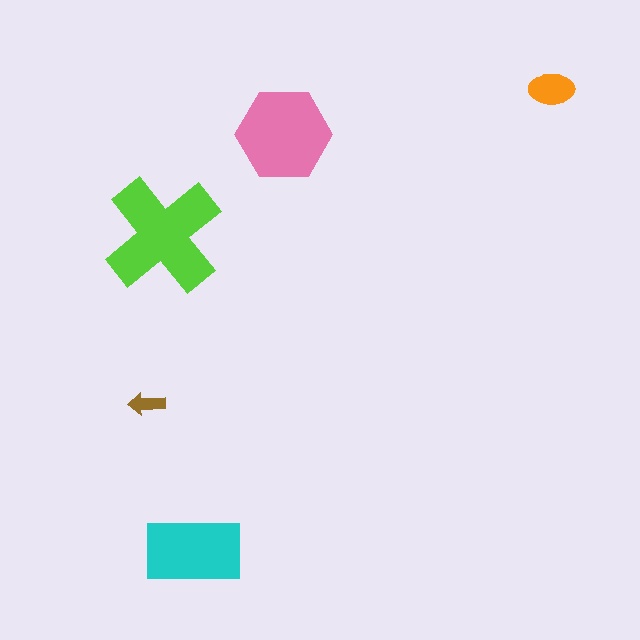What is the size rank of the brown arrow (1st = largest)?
5th.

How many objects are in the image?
There are 5 objects in the image.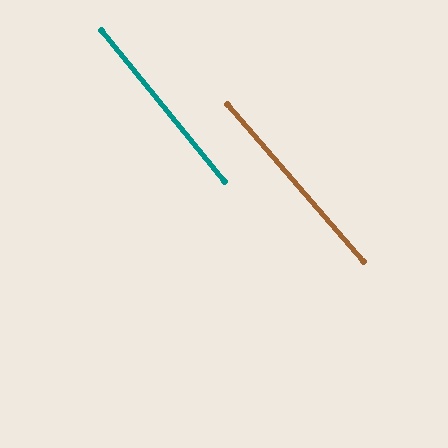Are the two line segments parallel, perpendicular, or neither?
Parallel — their directions differ by only 1.8°.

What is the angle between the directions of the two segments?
Approximately 2 degrees.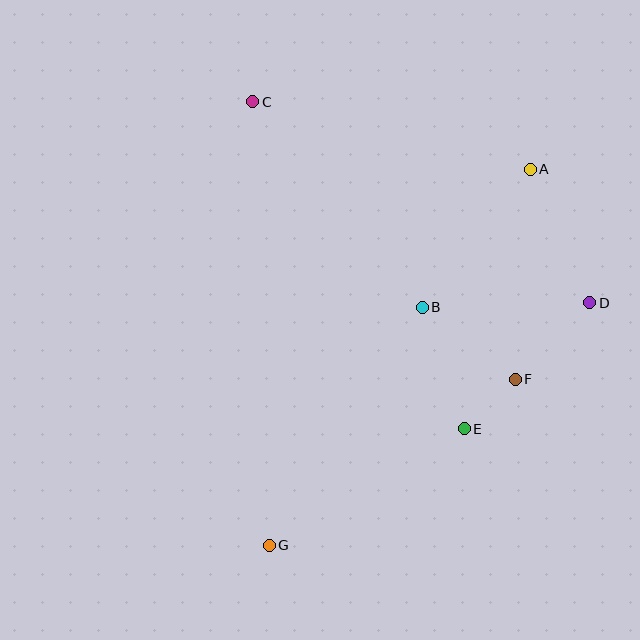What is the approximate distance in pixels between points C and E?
The distance between C and E is approximately 389 pixels.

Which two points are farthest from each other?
Points A and G are farthest from each other.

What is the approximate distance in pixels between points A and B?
The distance between A and B is approximately 175 pixels.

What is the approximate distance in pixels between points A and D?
The distance between A and D is approximately 146 pixels.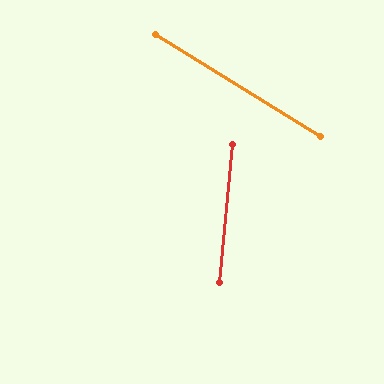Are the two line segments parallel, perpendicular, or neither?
Neither parallel nor perpendicular — they differ by about 64°.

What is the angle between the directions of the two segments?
Approximately 64 degrees.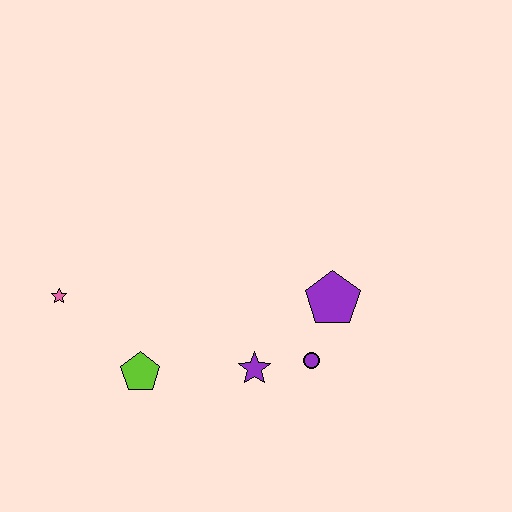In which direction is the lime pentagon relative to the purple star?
The lime pentagon is to the left of the purple star.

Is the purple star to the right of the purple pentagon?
No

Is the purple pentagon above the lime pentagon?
Yes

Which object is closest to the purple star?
The purple circle is closest to the purple star.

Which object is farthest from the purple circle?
The pink star is farthest from the purple circle.